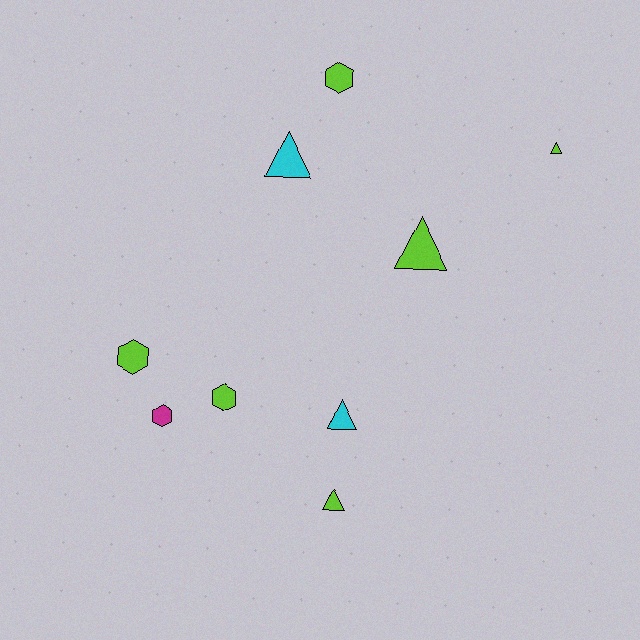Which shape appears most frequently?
Triangle, with 5 objects.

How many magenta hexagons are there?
There is 1 magenta hexagon.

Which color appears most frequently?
Lime, with 6 objects.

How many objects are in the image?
There are 9 objects.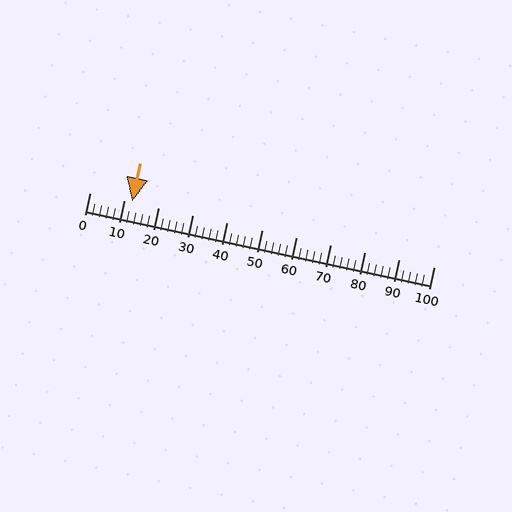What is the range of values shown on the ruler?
The ruler shows values from 0 to 100.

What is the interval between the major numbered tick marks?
The major tick marks are spaced 10 units apart.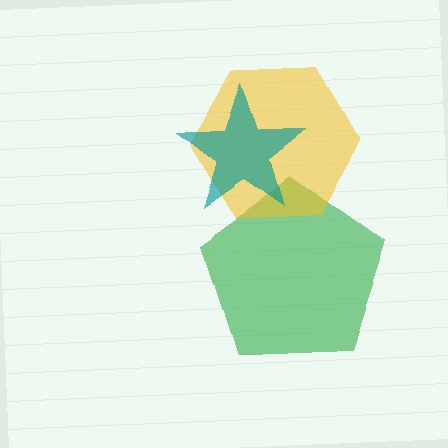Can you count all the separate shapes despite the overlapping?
Yes, there are 3 separate shapes.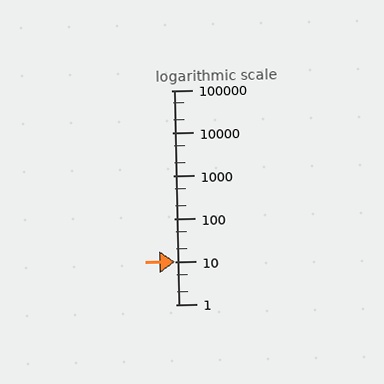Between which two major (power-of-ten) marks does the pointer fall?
The pointer is between 10 and 100.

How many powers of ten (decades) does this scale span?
The scale spans 5 decades, from 1 to 100000.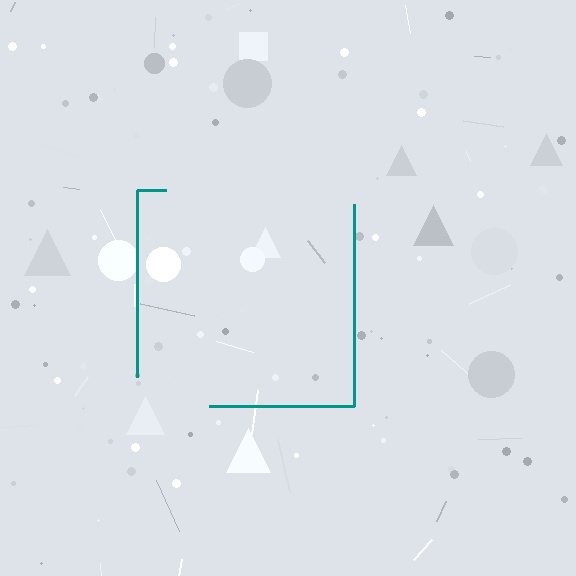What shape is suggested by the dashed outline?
The dashed outline suggests a square.